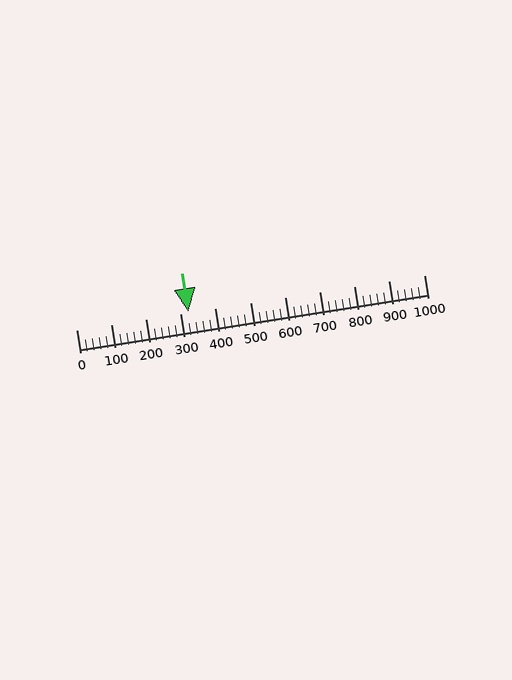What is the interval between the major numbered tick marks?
The major tick marks are spaced 100 units apart.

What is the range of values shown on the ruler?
The ruler shows values from 0 to 1000.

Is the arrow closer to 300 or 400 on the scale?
The arrow is closer to 300.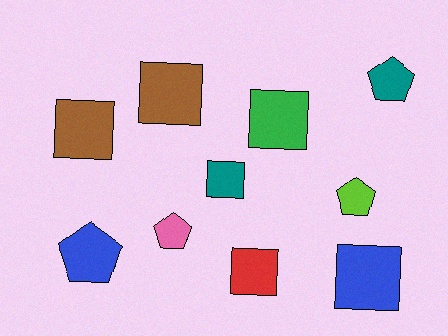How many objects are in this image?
There are 10 objects.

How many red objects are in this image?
There is 1 red object.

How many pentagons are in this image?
There are 4 pentagons.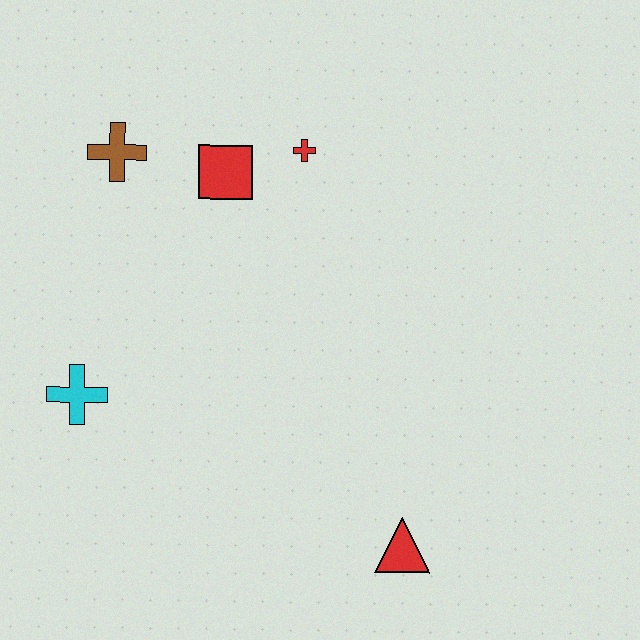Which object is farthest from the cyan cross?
The red triangle is farthest from the cyan cross.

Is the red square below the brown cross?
Yes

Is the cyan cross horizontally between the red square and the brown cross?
No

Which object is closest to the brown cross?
The red square is closest to the brown cross.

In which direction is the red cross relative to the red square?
The red cross is to the right of the red square.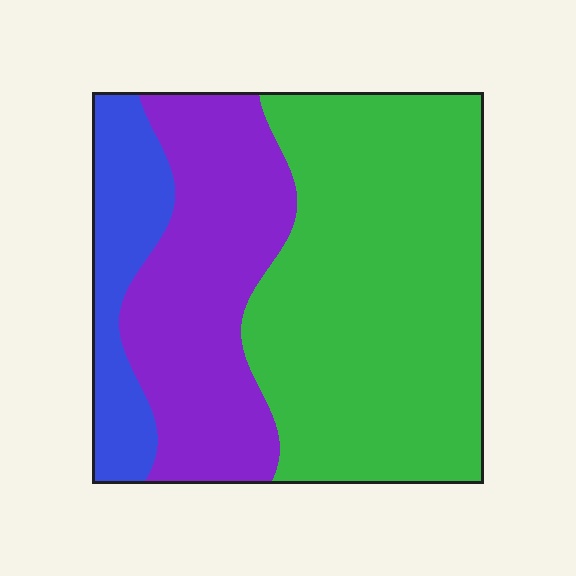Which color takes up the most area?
Green, at roughly 55%.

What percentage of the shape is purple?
Purple covers about 30% of the shape.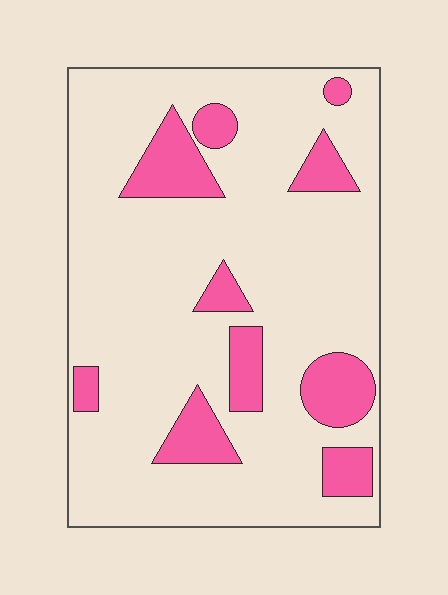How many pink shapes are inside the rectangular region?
10.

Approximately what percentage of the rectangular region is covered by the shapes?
Approximately 20%.